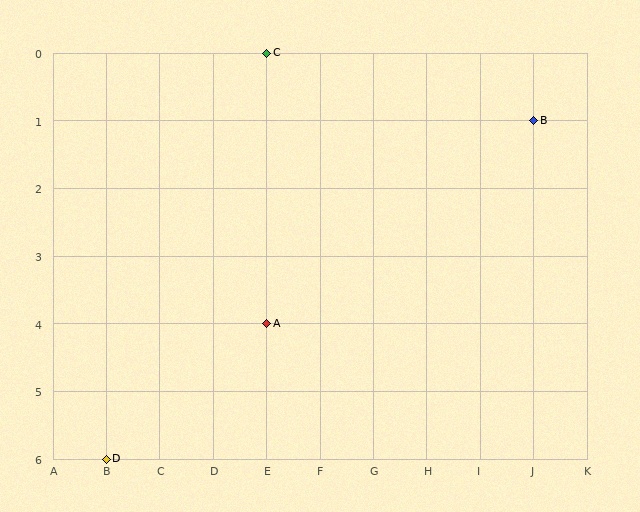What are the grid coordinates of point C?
Point C is at grid coordinates (E, 0).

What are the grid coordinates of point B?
Point B is at grid coordinates (J, 1).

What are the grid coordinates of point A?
Point A is at grid coordinates (E, 4).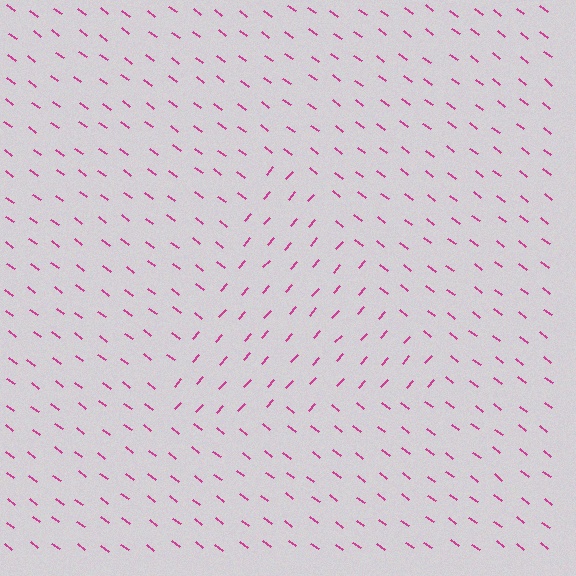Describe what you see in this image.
The image is filled with small magenta line segments. A triangle region in the image has lines oriented differently from the surrounding lines, creating a visible texture boundary.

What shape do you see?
I see a triangle.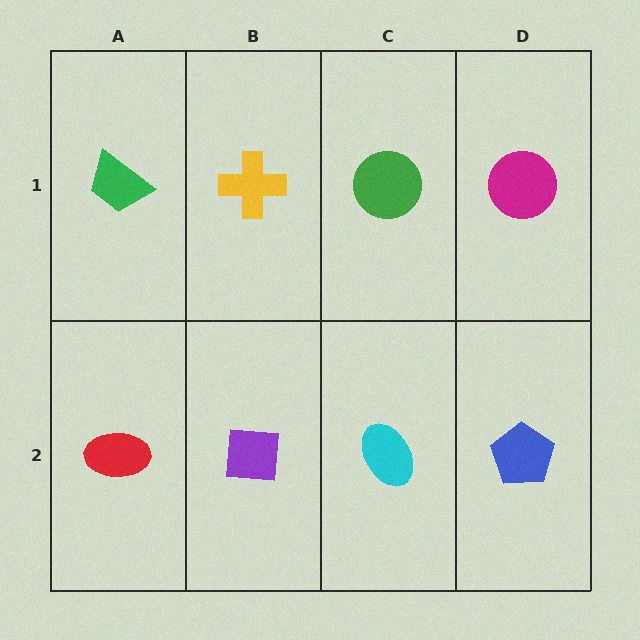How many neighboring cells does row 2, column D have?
2.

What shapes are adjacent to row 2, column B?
A yellow cross (row 1, column B), a red ellipse (row 2, column A), a cyan ellipse (row 2, column C).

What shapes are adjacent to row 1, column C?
A cyan ellipse (row 2, column C), a yellow cross (row 1, column B), a magenta circle (row 1, column D).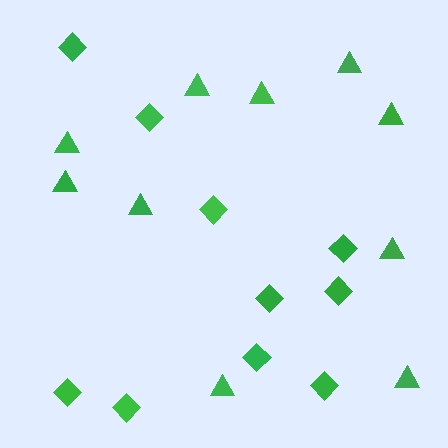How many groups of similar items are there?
There are 2 groups: one group of triangles (10) and one group of diamonds (10).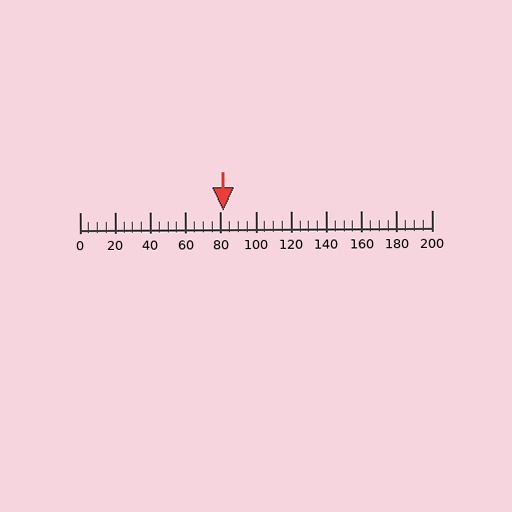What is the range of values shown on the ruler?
The ruler shows values from 0 to 200.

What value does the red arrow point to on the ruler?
The red arrow points to approximately 82.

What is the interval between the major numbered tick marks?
The major tick marks are spaced 20 units apart.